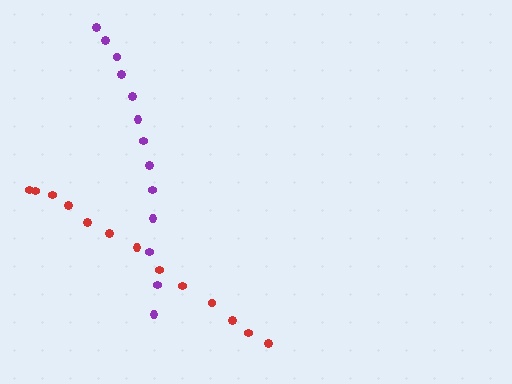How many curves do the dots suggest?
There are 2 distinct paths.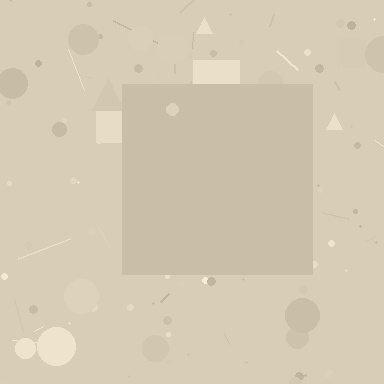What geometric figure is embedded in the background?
A square is embedded in the background.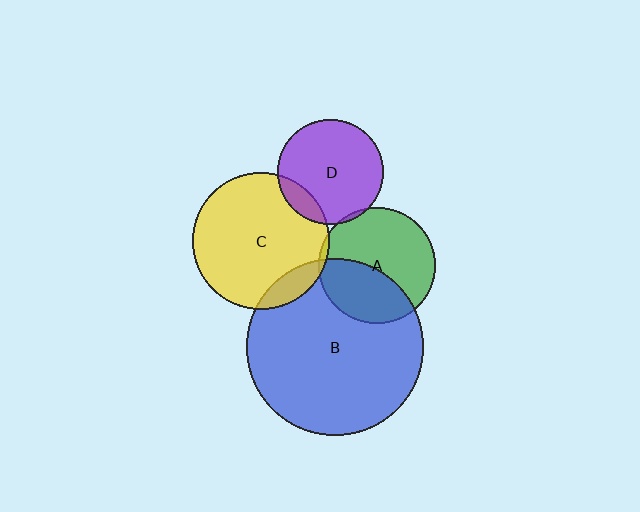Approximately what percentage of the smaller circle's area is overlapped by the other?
Approximately 5%.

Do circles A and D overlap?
Yes.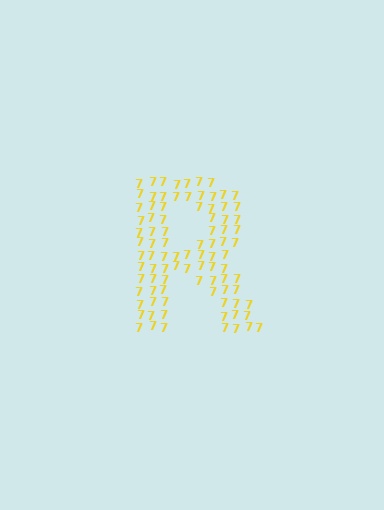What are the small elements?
The small elements are digit 7's.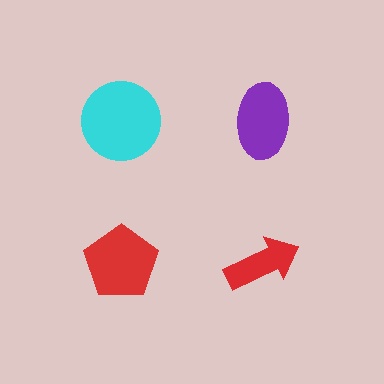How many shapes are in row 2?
2 shapes.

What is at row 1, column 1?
A cyan circle.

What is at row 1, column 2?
A purple ellipse.